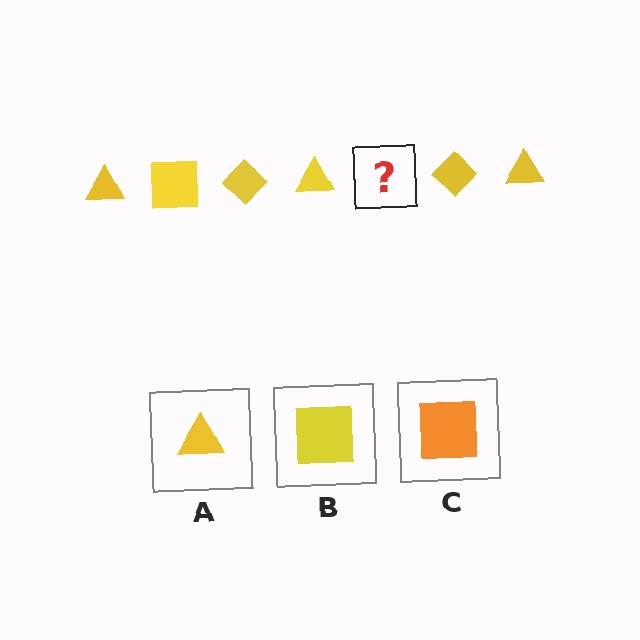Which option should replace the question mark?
Option B.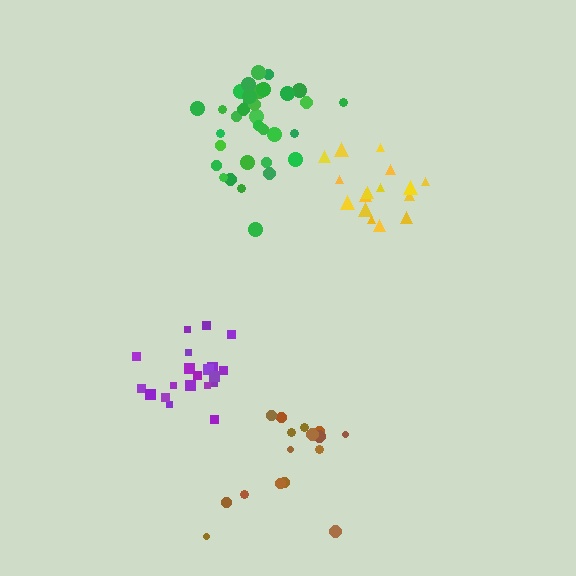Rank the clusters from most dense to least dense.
purple, green, yellow, brown.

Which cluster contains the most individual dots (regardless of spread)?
Green (33).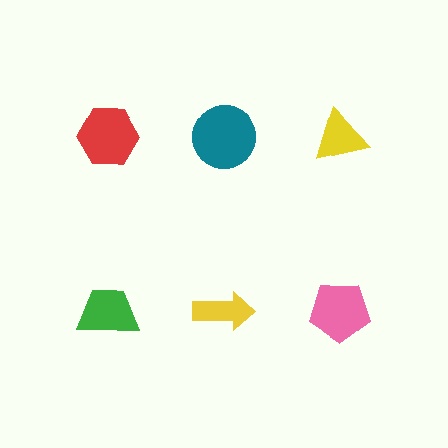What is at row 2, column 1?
A green trapezoid.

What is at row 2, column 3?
A pink pentagon.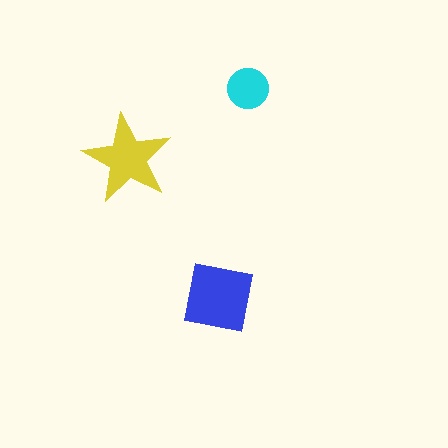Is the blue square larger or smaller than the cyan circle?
Larger.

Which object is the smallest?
The cyan circle.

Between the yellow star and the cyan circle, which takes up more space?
The yellow star.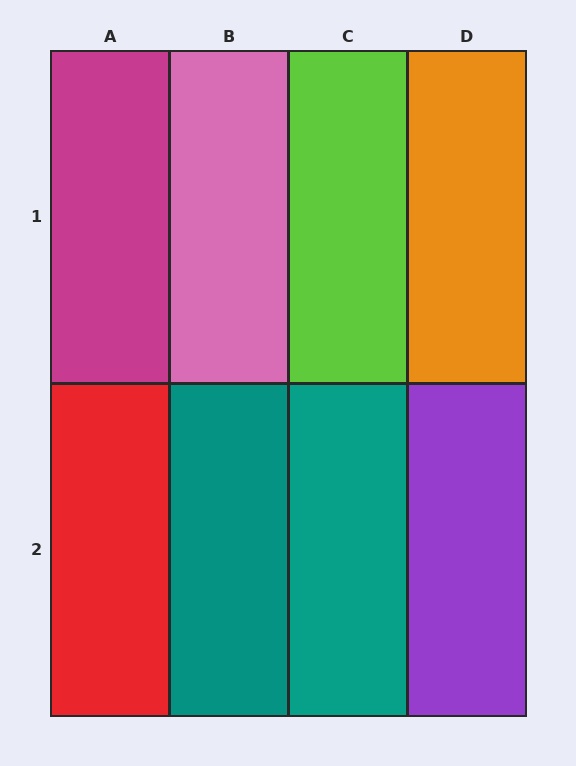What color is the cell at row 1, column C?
Lime.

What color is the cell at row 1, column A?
Magenta.